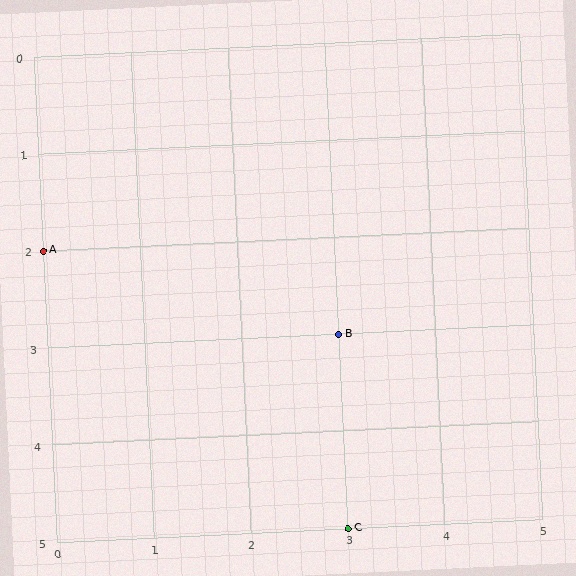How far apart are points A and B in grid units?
Points A and B are 3 columns and 1 row apart (about 3.2 grid units diagonally).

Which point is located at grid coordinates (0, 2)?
Point A is at (0, 2).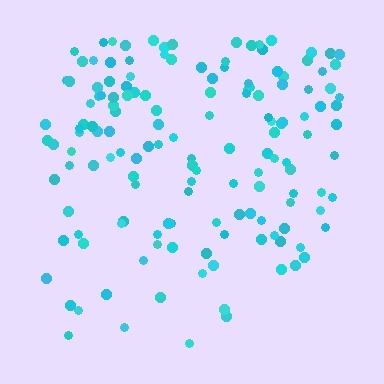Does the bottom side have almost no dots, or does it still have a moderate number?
Still a moderate number, just noticeably fewer than the top.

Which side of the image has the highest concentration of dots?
The top.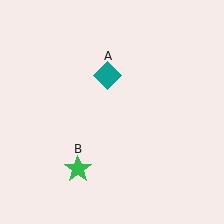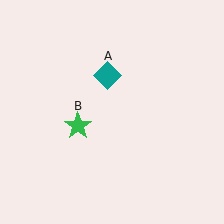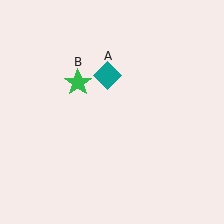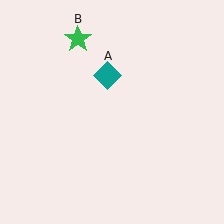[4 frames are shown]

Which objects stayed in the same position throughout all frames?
Teal diamond (object A) remained stationary.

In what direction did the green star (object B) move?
The green star (object B) moved up.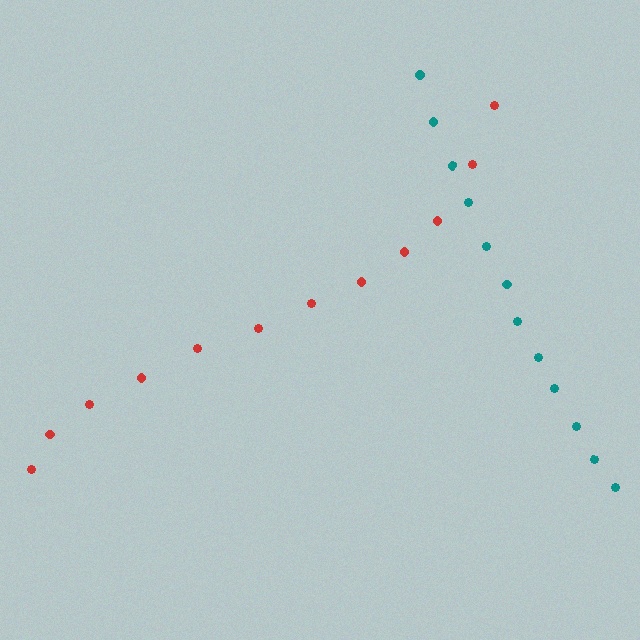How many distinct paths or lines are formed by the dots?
There are 2 distinct paths.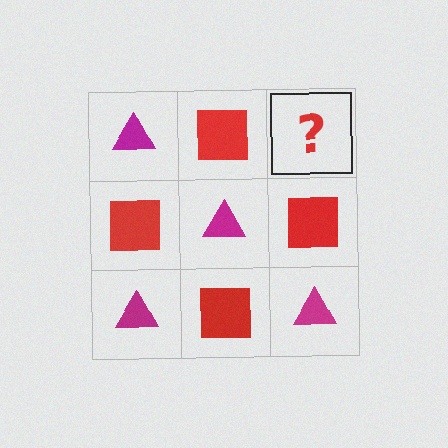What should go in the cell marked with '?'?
The missing cell should contain a magenta triangle.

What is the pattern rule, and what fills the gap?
The rule is that it alternates magenta triangle and red square in a checkerboard pattern. The gap should be filled with a magenta triangle.